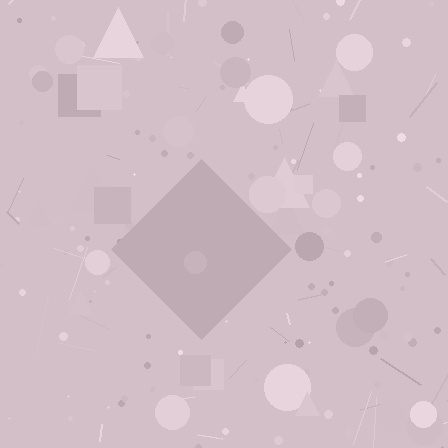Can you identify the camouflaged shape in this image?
The camouflaged shape is a diamond.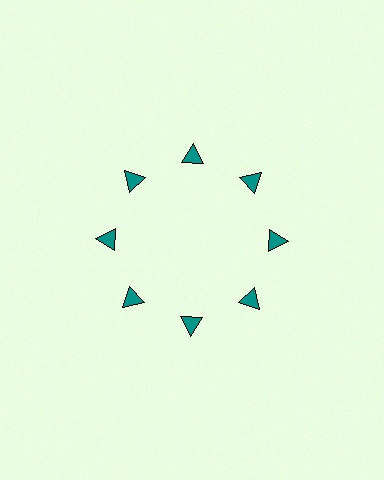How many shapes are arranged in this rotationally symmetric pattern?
There are 8 shapes, arranged in 8 groups of 1.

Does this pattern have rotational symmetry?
Yes, this pattern has 8-fold rotational symmetry. It looks the same after rotating 45 degrees around the center.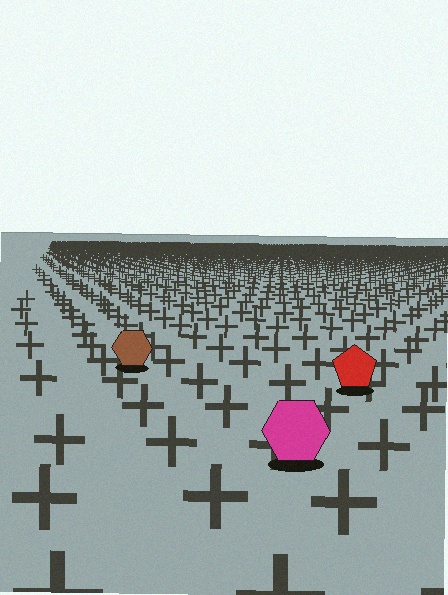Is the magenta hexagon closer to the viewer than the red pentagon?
Yes. The magenta hexagon is closer — you can tell from the texture gradient: the ground texture is coarser near it.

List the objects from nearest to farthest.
From nearest to farthest: the magenta hexagon, the red pentagon, the brown hexagon.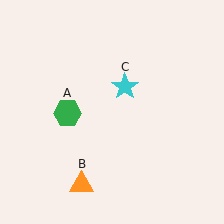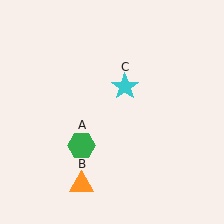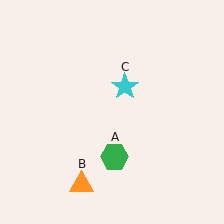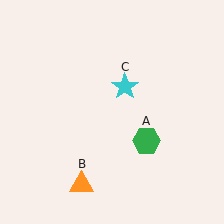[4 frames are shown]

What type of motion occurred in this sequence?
The green hexagon (object A) rotated counterclockwise around the center of the scene.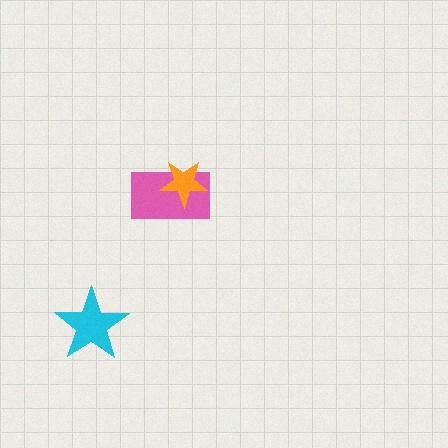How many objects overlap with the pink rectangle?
1 object overlaps with the pink rectangle.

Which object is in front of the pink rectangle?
The orange star is in front of the pink rectangle.